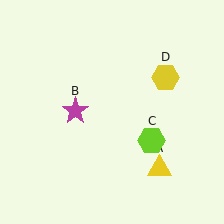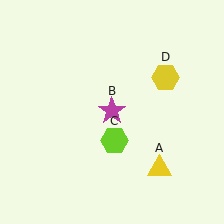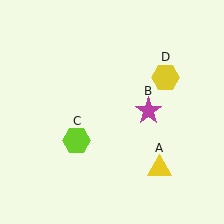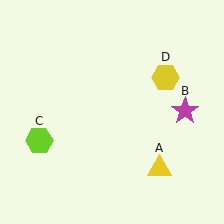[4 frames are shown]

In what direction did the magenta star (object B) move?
The magenta star (object B) moved right.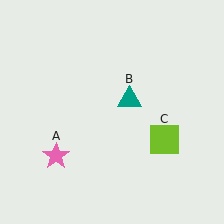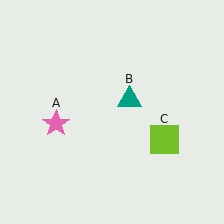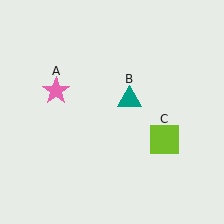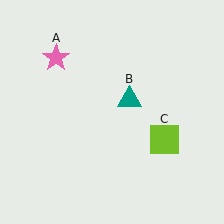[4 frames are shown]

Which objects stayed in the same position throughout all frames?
Teal triangle (object B) and lime square (object C) remained stationary.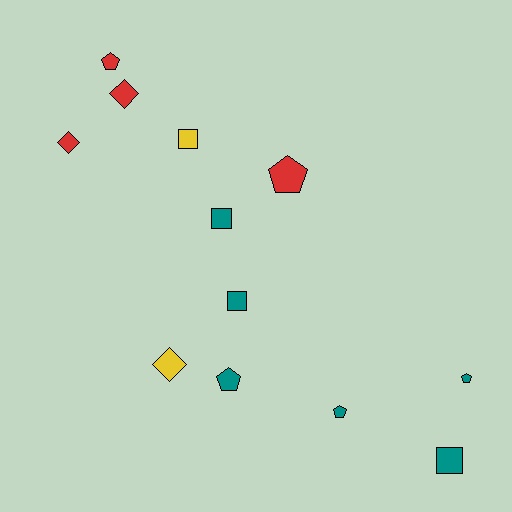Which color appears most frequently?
Teal, with 6 objects.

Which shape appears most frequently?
Pentagon, with 5 objects.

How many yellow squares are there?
There is 1 yellow square.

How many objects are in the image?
There are 12 objects.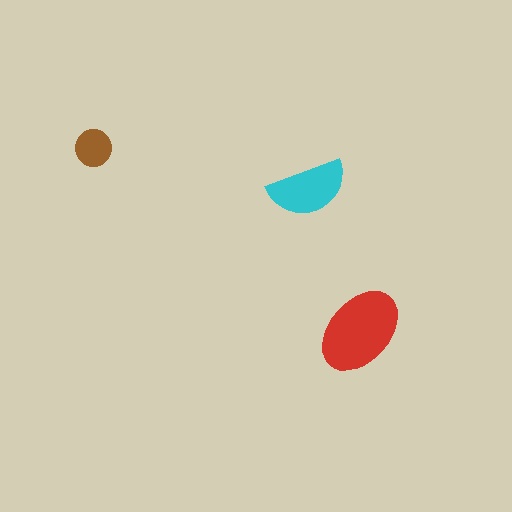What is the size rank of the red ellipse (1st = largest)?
1st.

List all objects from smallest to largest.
The brown circle, the cyan semicircle, the red ellipse.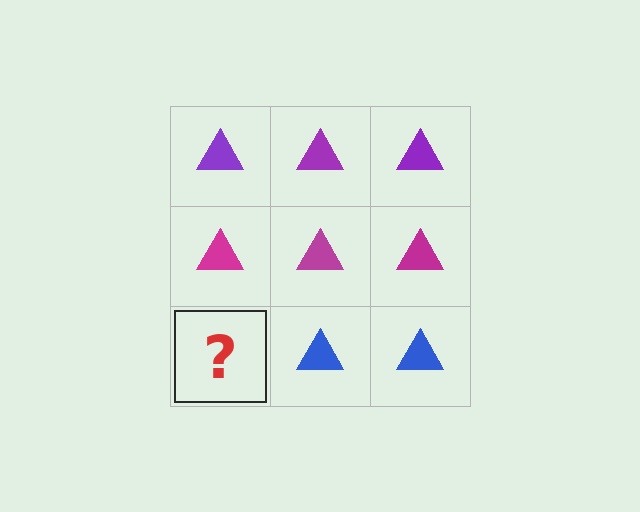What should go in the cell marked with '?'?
The missing cell should contain a blue triangle.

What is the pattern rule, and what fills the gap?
The rule is that each row has a consistent color. The gap should be filled with a blue triangle.